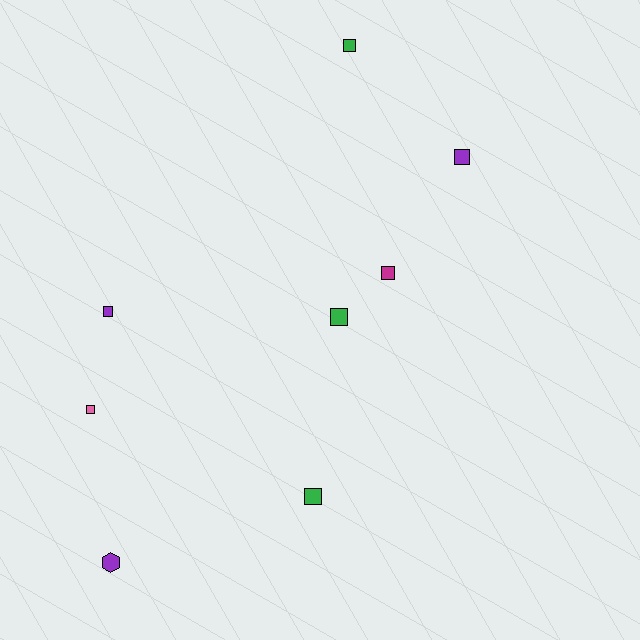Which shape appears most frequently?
Square, with 7 objects.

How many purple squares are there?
There are 2 purple squares.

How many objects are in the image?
There are 8 objects.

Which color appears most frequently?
Purple, with 3 objects.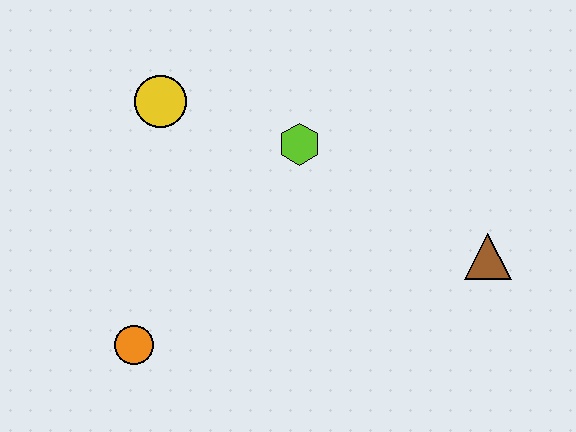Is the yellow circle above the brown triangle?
Yes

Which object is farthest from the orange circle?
The brown triangle is farthest from the orange circle.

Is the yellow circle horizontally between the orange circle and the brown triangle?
Yes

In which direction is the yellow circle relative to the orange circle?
The yellow circle is above the orange circle.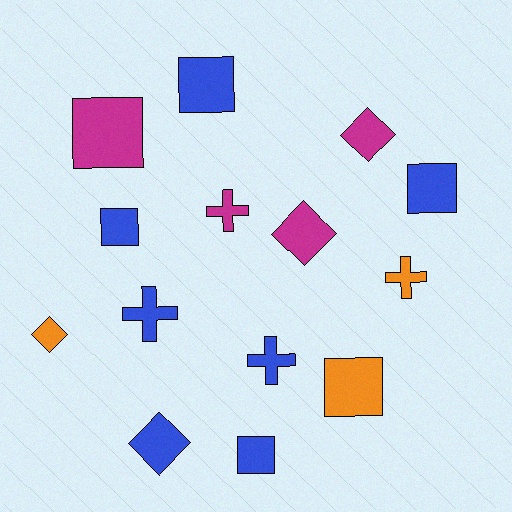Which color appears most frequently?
Blue, with 7 objects.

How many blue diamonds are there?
There is 1 blue diamond.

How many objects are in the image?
There are 14 objects.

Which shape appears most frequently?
Square, with 6 objects.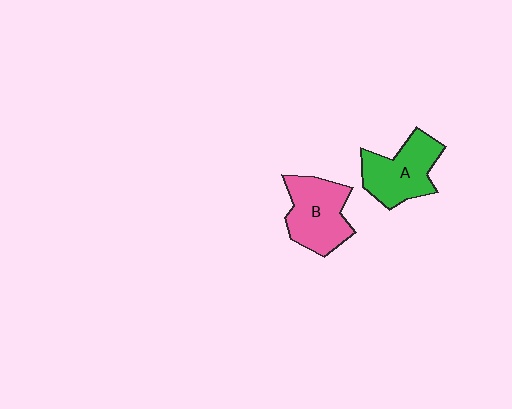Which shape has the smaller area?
Shape A (green).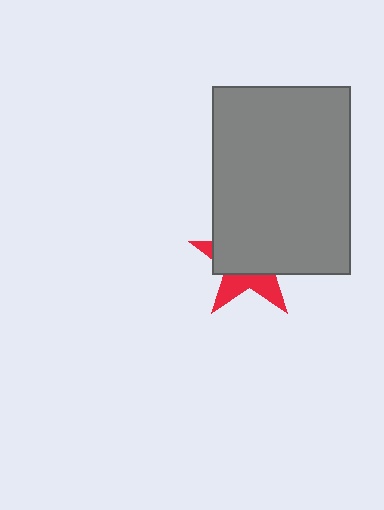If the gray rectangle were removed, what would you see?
You would see the complete red star.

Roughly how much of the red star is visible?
A small part of it is visible (roughly 35%).